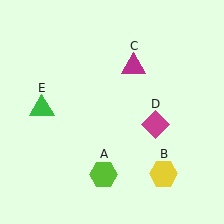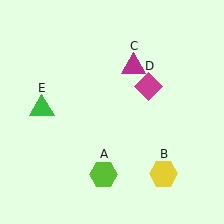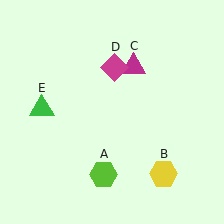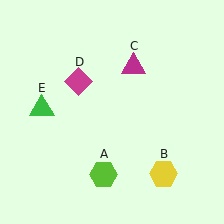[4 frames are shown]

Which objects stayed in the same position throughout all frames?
Lime hexagon (object A) and yellow hexagon (object B) and magenta triangle (object C) and green triangle (object E) remained stationary.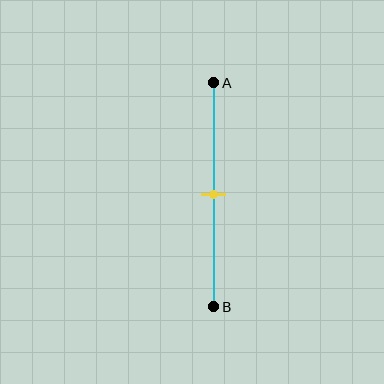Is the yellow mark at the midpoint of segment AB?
Yes, the mark is approximately at the midpoint.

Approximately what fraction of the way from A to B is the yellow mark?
The yellow mark is approximately 50% of the way from A to B.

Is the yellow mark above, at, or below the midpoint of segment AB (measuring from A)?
The yellow mark is approximately at the midpoint of segment AB.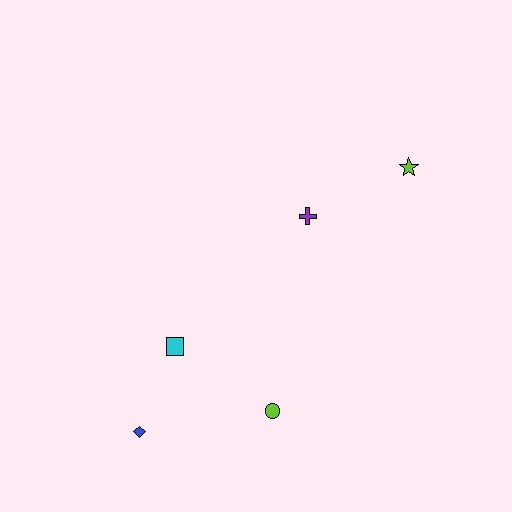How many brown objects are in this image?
There are no brown objects.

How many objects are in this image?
There are 5 objects.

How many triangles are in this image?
There are no triangles.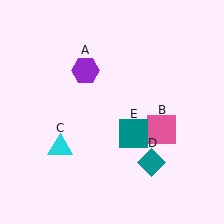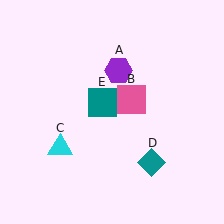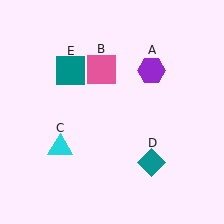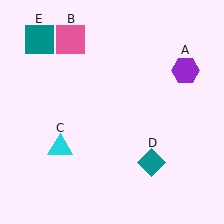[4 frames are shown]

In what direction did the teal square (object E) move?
The teal square (object E) moved up and to the left.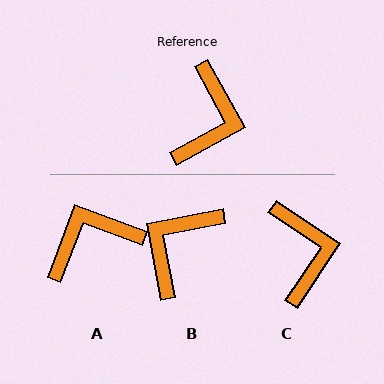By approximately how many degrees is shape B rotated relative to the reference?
Approximately 162 degrees counter-clockwise.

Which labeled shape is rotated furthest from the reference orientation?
B, about 162 degrees away.